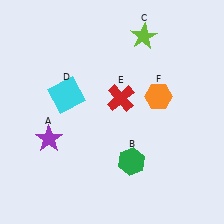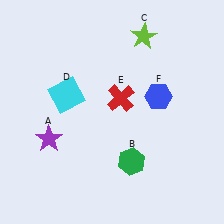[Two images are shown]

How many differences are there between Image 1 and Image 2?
There is 1 difference between the two images.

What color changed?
The hexagon (F) changed from orange in Image 1 to blue in Image 2.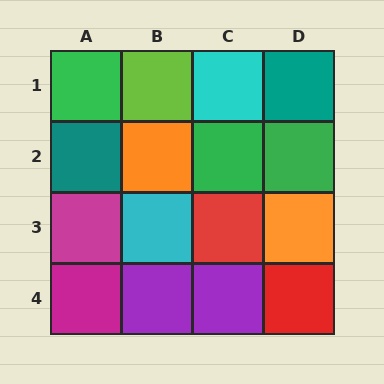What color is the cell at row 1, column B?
Lime.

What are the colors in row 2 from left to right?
Teal, orange, green, green.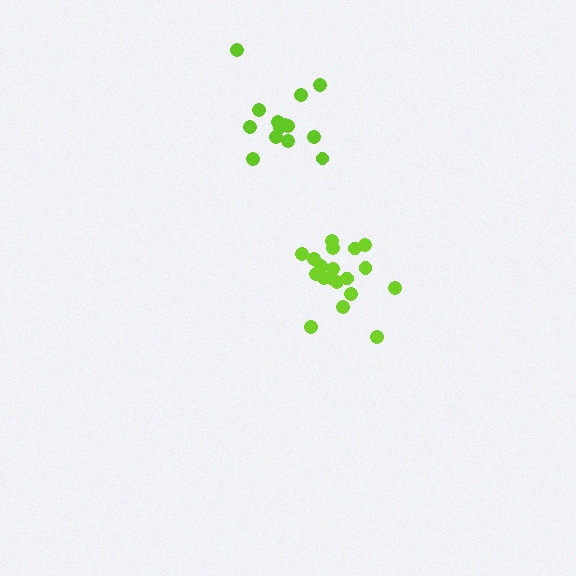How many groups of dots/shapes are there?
There are 2 groups.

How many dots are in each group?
Group 1: 14 dots, Group 2: 19 dots (33 total).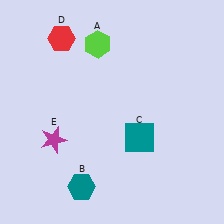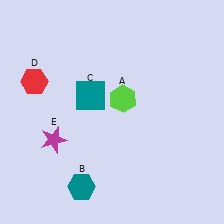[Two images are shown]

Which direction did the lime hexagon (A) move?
The lime hexagon (A) moved down.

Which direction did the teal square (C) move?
The teal square (C) moved left.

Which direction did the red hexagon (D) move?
The red hexagon (D) moved down.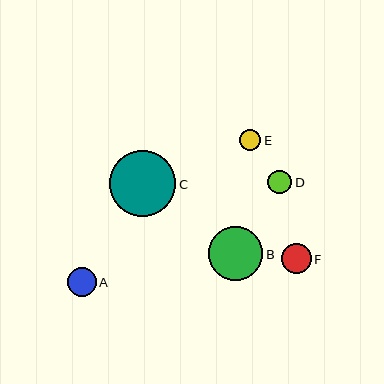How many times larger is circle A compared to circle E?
Circle A is approximately 1.4 times the size of circle E.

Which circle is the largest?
Circle C is the largest with a size of approximately 66 pixels.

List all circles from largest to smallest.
From largest to smallest: C, B, F, A, D, E.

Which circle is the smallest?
Circle E is the smallest with a size of approximately 21 pixels.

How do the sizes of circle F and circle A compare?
Circle F and circle A are approximately the same size.